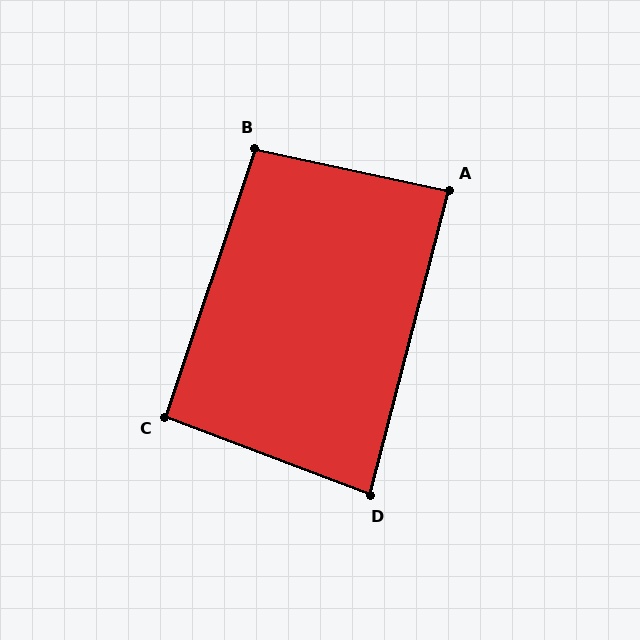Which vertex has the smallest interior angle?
D, at approximately 83 degrees.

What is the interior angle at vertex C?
Approximately 92 degrees (approximately right).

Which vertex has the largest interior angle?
B, at approximately 97 degrees.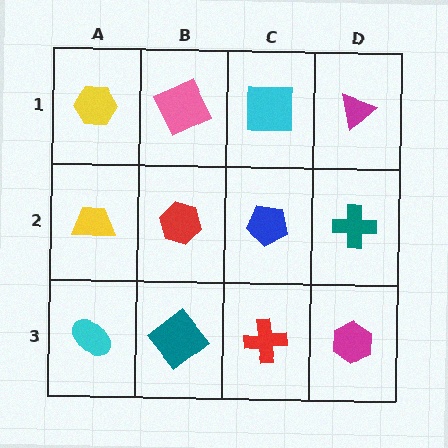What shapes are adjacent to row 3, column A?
A yellow trapezoid (row 2, column A), a teal diamond (row 3, column B).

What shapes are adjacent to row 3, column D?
A teal cross (row 2, column D), a red cross (row 3, column C).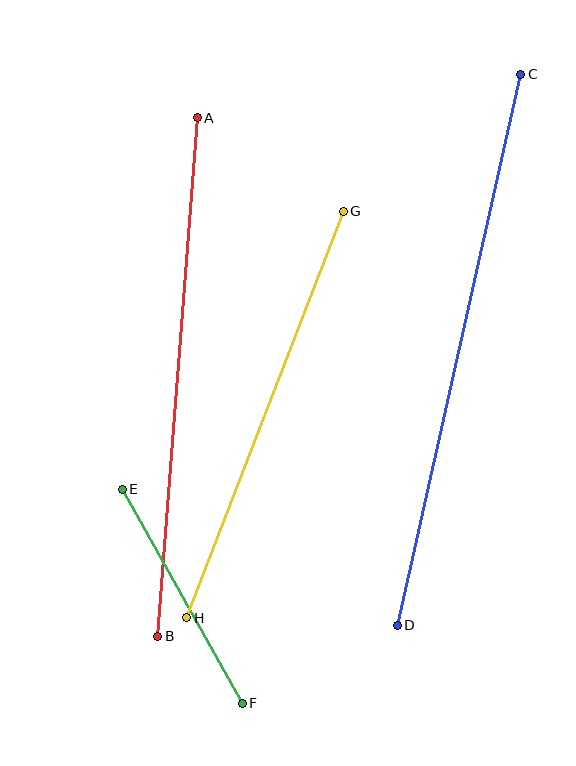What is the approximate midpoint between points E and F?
The midpoint is at approximately (182, 596) pixels.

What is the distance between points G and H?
The distance is approximately 436 pixels.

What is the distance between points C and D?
The distance is approximately 565 pixels.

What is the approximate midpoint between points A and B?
The midpoint is at approximately (178, 377) pixels.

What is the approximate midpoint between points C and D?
The midpoint is at approximately (459, 350) pixels.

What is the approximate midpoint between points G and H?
The midpoint is at approximately (265, 415) pixels.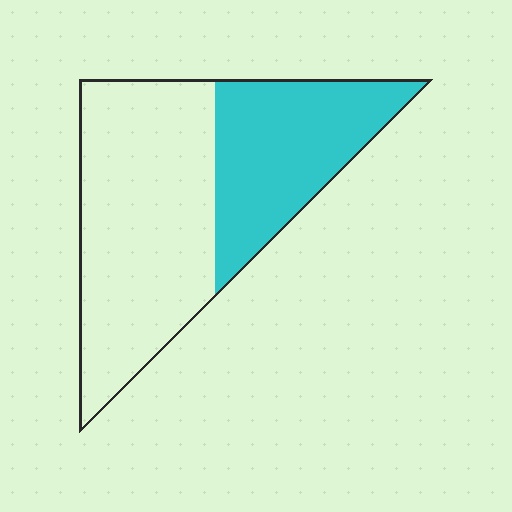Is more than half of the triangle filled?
No.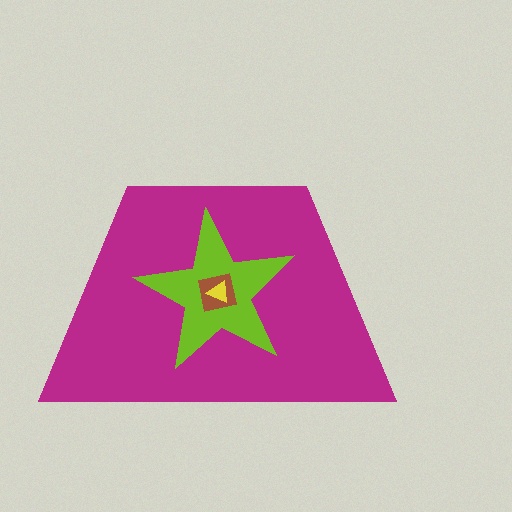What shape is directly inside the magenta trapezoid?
The lime star.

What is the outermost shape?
The magenta trapezoid.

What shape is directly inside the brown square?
The yellow triangle.